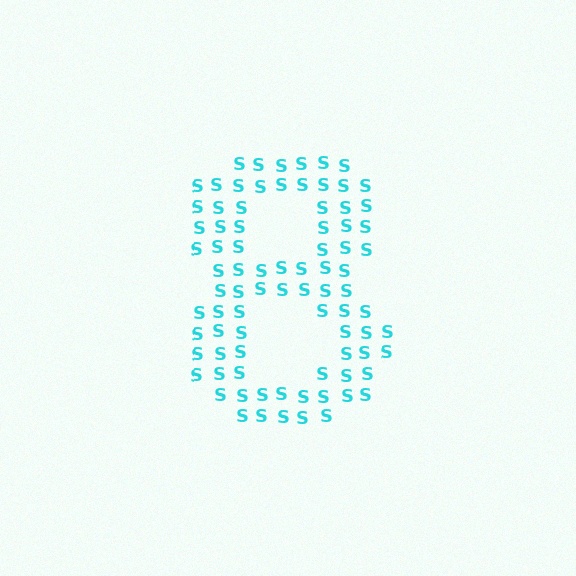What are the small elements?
The small elements are letter S's.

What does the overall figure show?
The overall figure shows the digit 8.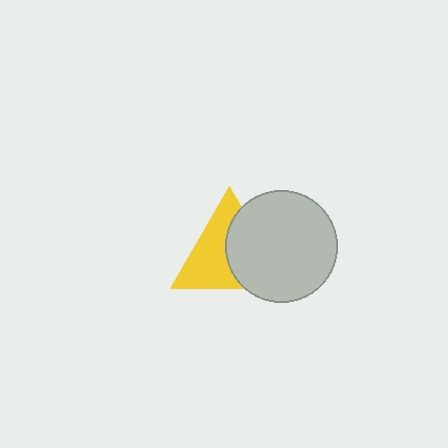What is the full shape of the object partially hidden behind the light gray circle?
The partially hidden object is a yellow triangle.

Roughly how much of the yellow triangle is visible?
About half of it is visible (roughly 54%).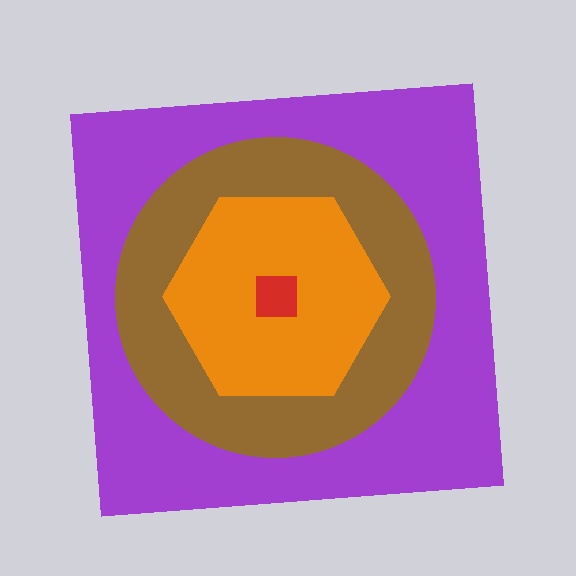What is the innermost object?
The red square.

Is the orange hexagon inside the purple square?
Yes.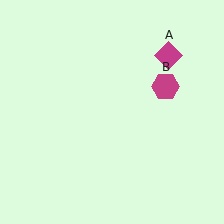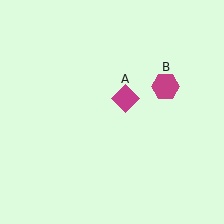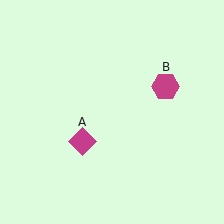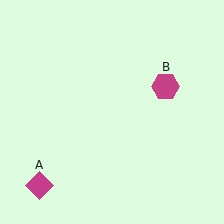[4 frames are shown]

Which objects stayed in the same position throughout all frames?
Magenta hexagon (object B) remained stationary.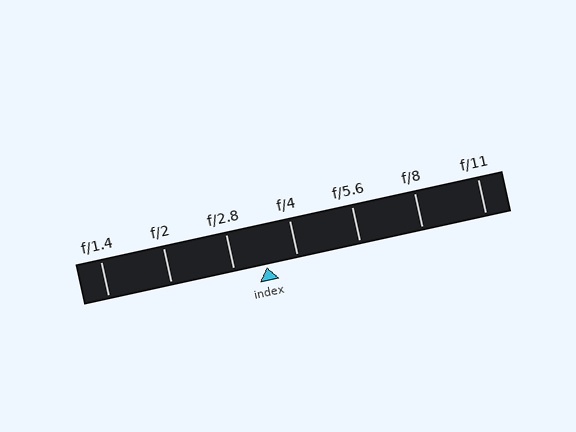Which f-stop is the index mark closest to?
The index mark is closest to f/4.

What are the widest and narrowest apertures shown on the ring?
The widest aperture shown is f/1.4 and the narrowest is f/11.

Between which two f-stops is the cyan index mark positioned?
The index mark is between f/2.8 and f/4.